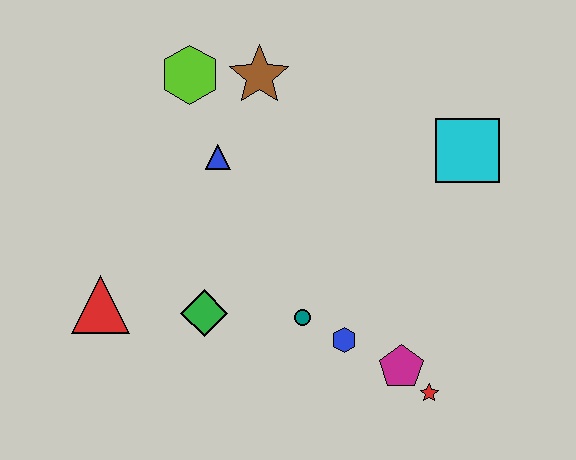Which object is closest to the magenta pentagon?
The red star is closest to the magenta pentagon.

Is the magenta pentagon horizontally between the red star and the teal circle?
Yes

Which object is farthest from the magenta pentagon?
The lime hexagon is farthest from the magenta pentagon.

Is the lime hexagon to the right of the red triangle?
Yes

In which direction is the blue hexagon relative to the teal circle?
The blue hexagon is to the right of the teal circle.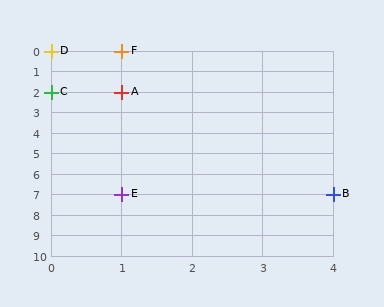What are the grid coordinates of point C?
Point C is at grid coordinates (0, 2).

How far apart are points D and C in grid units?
Points D and C are 2 rows apart.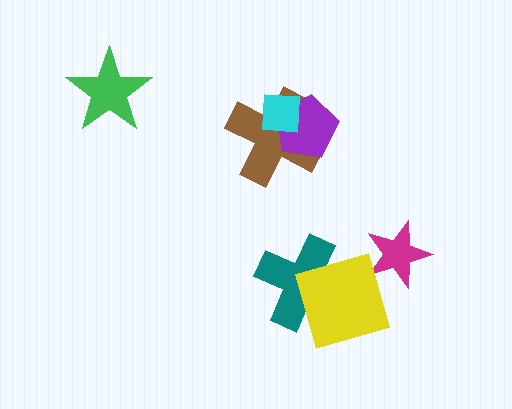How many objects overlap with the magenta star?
0 objects overlap with the magenta star.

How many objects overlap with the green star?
0 objects overlap with the green star.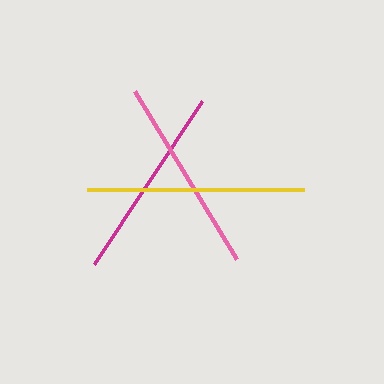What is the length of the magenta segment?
The magenta segment is approximately 196 pixels long.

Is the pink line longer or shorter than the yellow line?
The yellow line is longer than the pink line.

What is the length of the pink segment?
The pink segment is approximately 196 pixels long.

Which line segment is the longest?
The yellow line is the longest at approximately 217 pixels.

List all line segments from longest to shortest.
From longest to shortest: yellow, pink, magenta.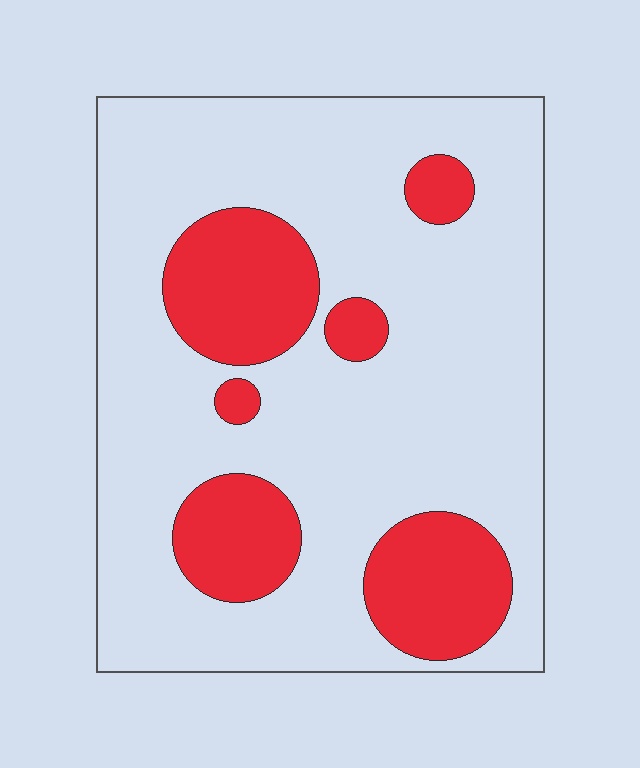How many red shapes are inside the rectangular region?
6.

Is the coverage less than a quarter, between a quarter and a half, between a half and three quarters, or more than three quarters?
Less than a quarter.